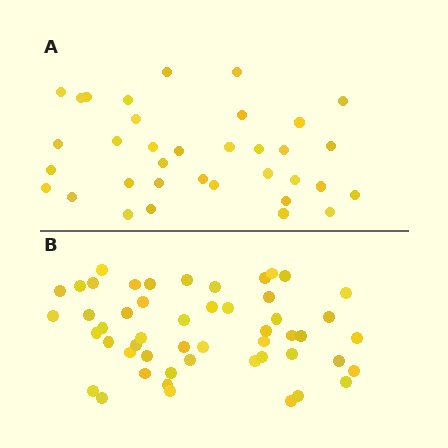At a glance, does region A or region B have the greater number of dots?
Region B (the bottom region) has more dots.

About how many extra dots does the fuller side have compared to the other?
Region B has approximately 15 more dots than region A.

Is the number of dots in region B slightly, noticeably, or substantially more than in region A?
Region B has substantially more. The ratio is roughly 1.5 to 1.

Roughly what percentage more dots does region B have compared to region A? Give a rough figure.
About 45% more.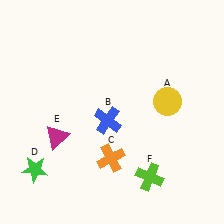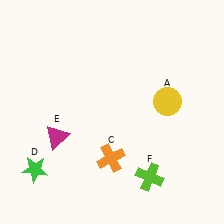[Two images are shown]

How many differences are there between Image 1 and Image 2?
There is 1 difference between the two images.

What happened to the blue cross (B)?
The blue cross (B) was removed in Image 2. It was in the bottom-left area of Image 1.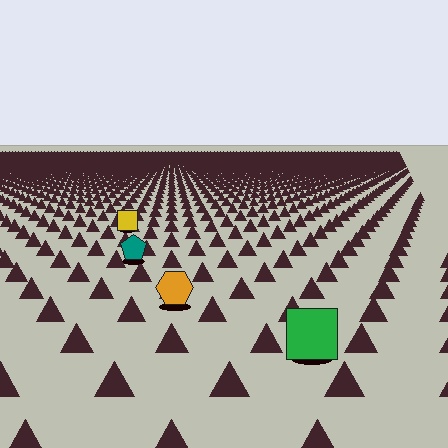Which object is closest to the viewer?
The green square is closest. The texture marks near it are larger and more spread out.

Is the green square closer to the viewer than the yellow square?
Yes. The green square is closer — you can tell from the texture gradient: the ground texture is coarser near it.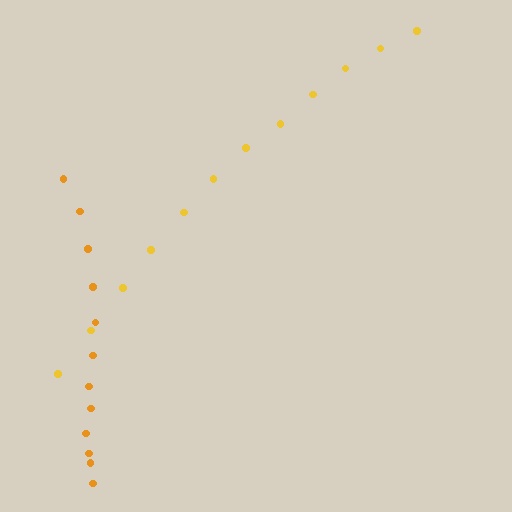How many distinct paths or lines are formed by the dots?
There are 2 distinct paths.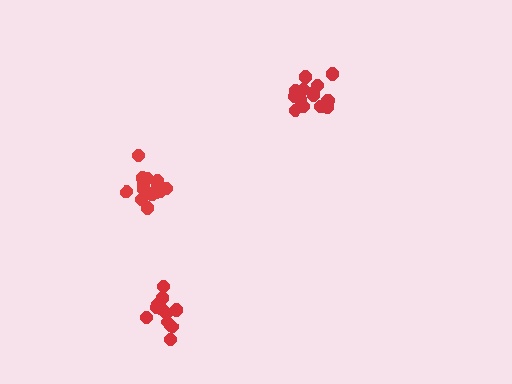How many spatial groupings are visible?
There are 3 spatial groupings.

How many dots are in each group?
Group 1: 12 dots, Group 2: 15 dots, Group 3: 15 dots (42 total).